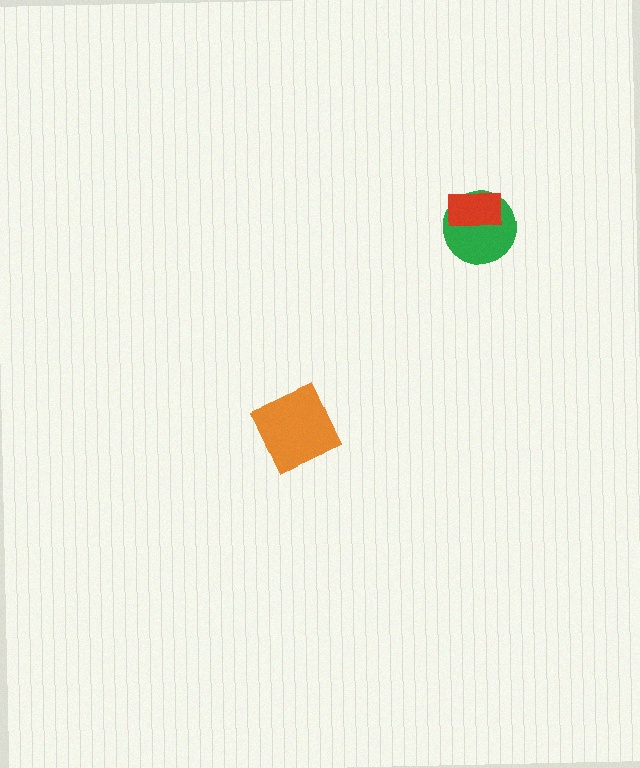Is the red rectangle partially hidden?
No, no other shape covers it.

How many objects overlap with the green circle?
1 object overlaps with the green circle.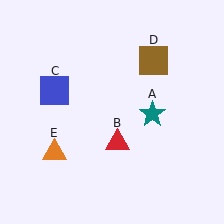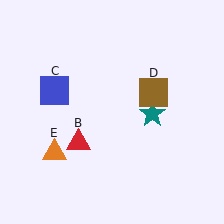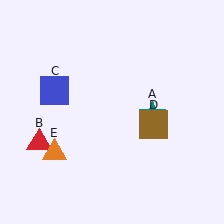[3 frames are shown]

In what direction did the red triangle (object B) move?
The red triangle (object B) moved left.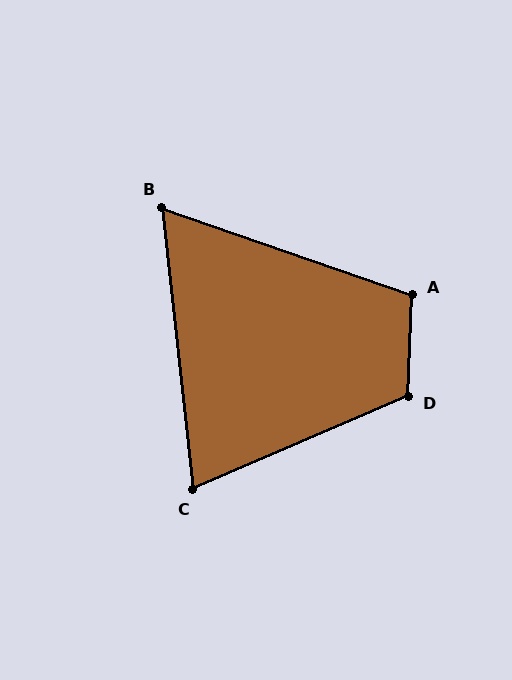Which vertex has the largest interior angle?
D, at approximately 115 degrees.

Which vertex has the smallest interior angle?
B, at approximately 65 degrees.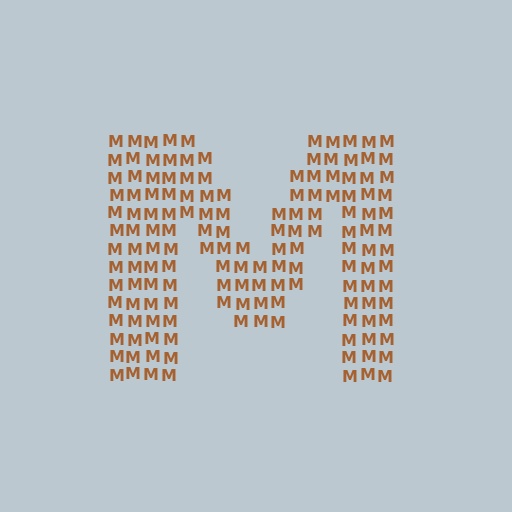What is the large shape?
The large shape is the letter M.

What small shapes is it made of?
It is made of small letter M's.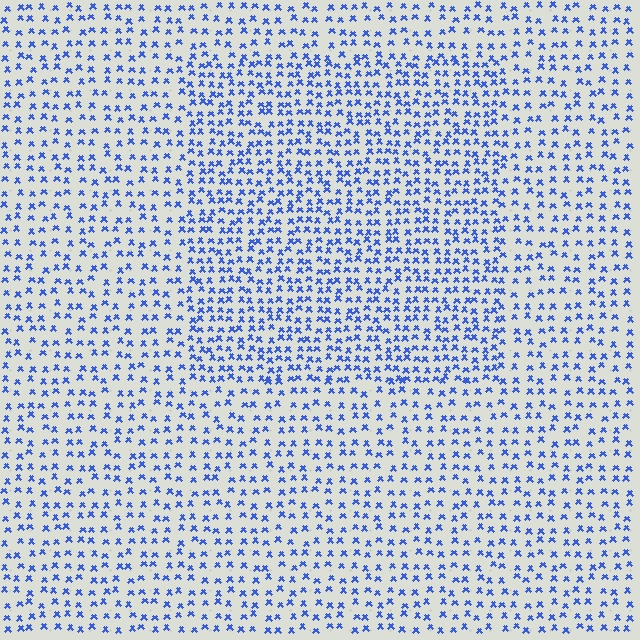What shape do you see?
I see a rectangle.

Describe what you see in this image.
The image contains small blue elements arranged at two different densities. A rectangle-shaped region is visible where the elements are more densely packed than the surrounding area.